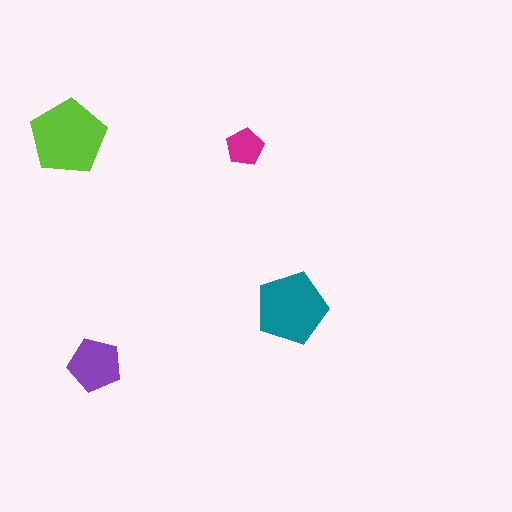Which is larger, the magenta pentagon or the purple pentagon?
The purple one.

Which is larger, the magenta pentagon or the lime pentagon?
The lime one.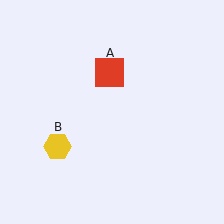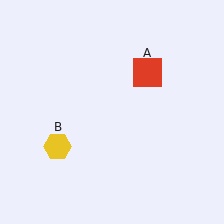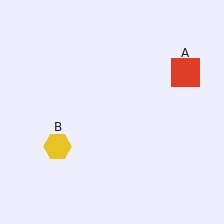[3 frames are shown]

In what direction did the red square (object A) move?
The red square (object A) moved right.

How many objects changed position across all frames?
1 object changed position: red square (object A).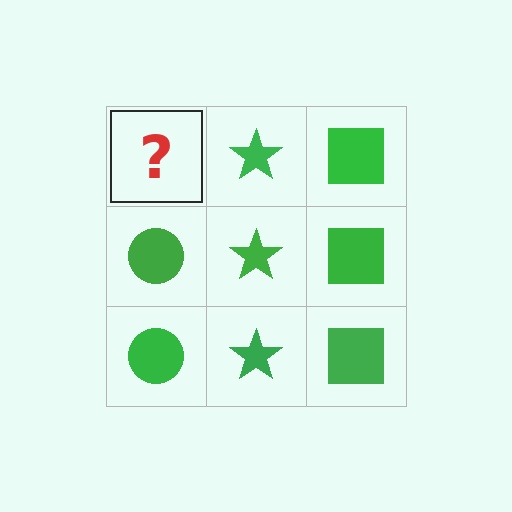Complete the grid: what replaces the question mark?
The question mark should be replaced with a green circle.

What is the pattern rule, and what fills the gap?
The rule is that each column has a consistent shape. The gap should be filled with a green circle.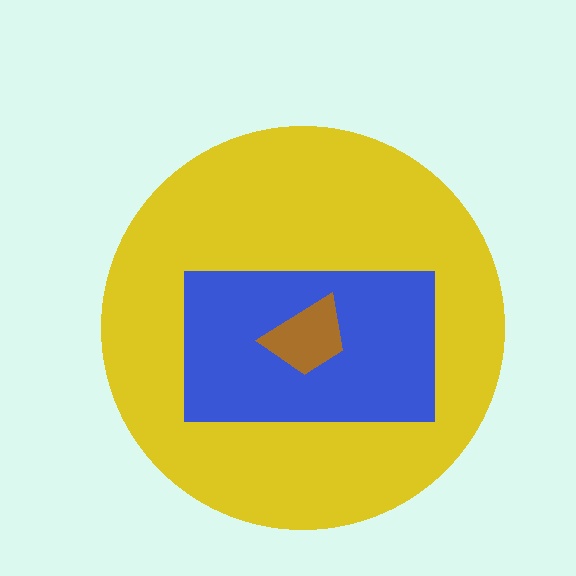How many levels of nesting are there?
3.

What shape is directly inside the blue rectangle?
The brown trapezoid.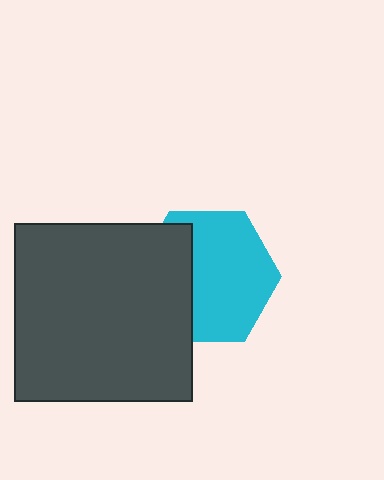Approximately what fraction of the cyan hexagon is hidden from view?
Roughly 36% of the cyan hexagon is hidden behind the dark gray square.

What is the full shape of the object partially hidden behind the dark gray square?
The partially hidden object is a cyan hexagon.